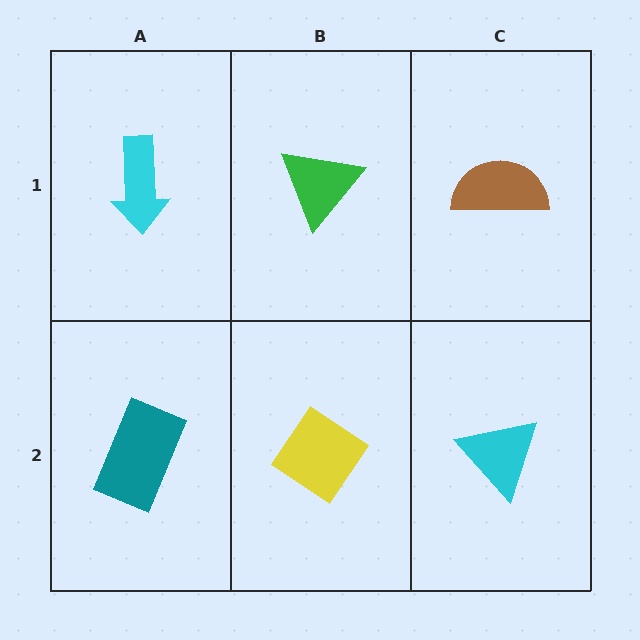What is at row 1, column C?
A brown semicircle.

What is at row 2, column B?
A yellow diamond.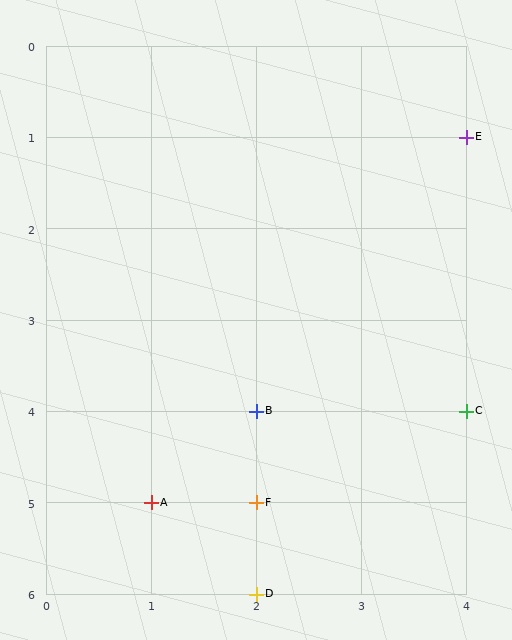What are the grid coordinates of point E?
Point E is at grid coordinates (4, 1).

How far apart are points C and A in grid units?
Points C and A are 3 columns and 1 row apart (about 3.2 grid units diagonally).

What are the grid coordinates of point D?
Point D is at grid coordinates (2, 6).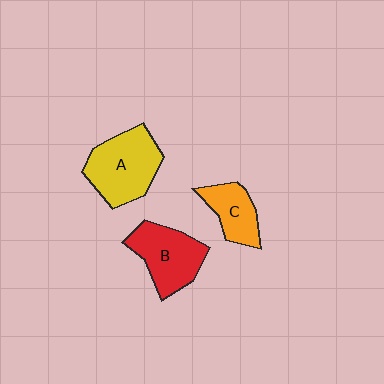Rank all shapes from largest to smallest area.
From largest to smallest: A (yellow), B (red), C (orange).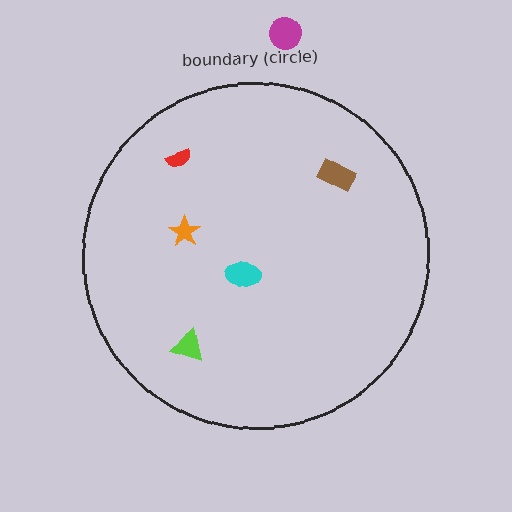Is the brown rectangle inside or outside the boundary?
Inside.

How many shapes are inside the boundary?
5 inside, 1 outside.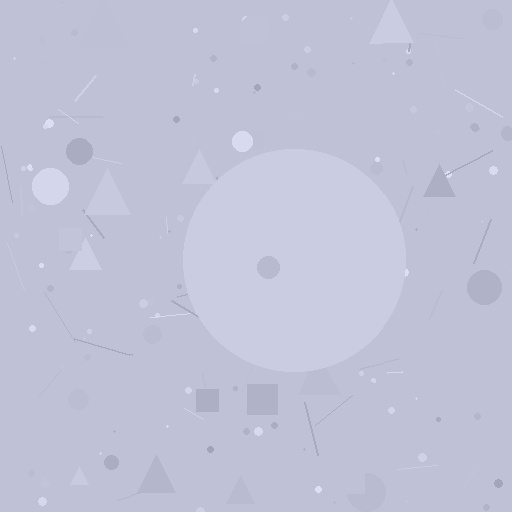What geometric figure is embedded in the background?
A circle is embedded in the background.